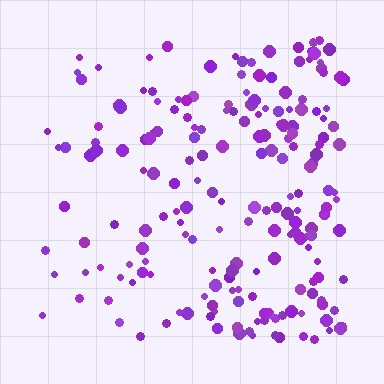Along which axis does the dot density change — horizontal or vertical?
Horizontal.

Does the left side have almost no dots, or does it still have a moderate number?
Still a moderate number, just noticeably fewer than the right.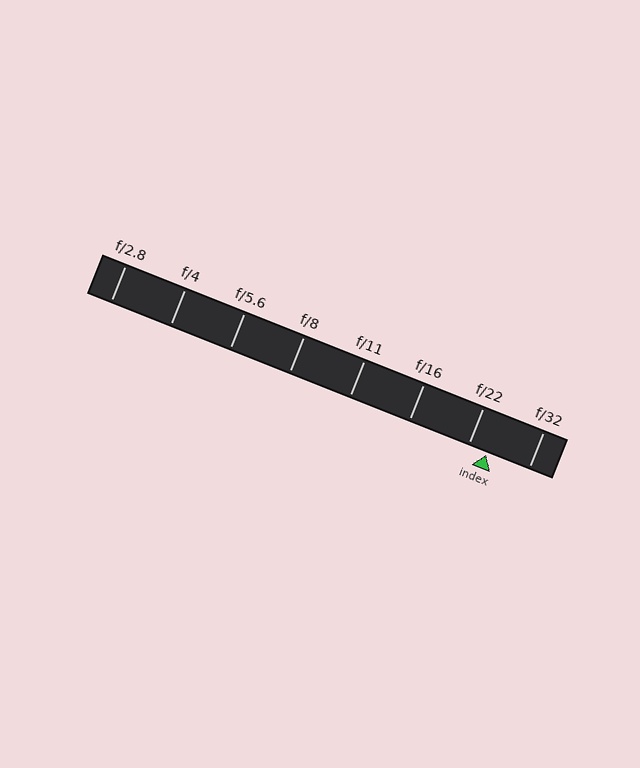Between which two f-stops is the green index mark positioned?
The index mark is between f/22 and f/32.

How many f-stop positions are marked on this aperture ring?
There are 8 f-stop positions marked.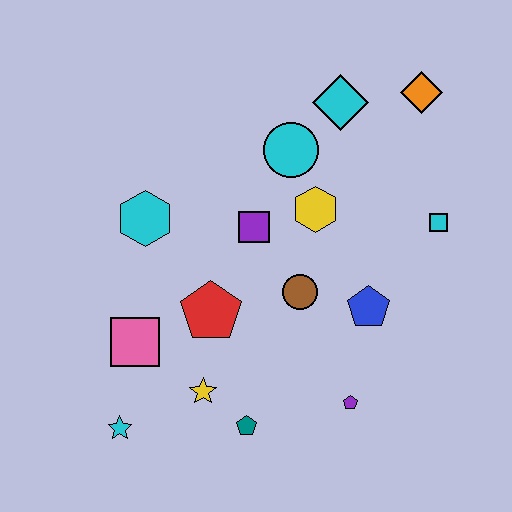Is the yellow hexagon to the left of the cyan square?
Yes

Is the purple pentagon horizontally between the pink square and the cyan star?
No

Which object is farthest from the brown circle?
The orange diamond is farthest from the brown circle.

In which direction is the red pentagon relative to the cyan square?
The red pentagon is to the left of the cyan square.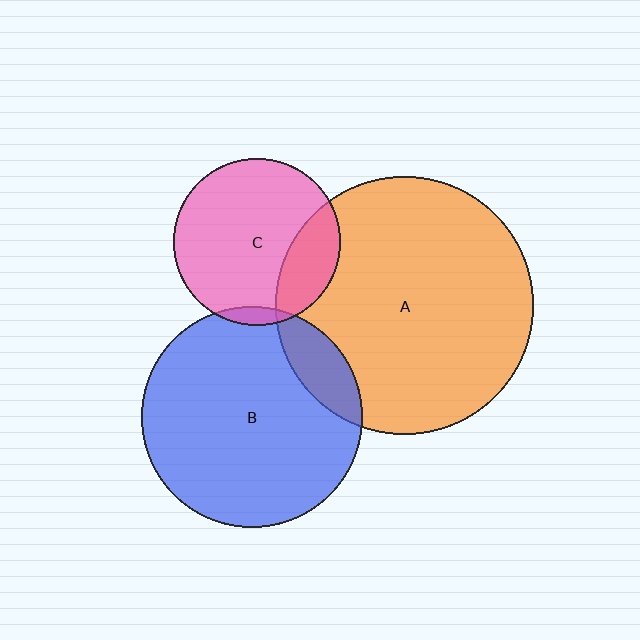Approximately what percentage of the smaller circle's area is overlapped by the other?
Approximately 5%.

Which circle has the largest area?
Circle A (orange).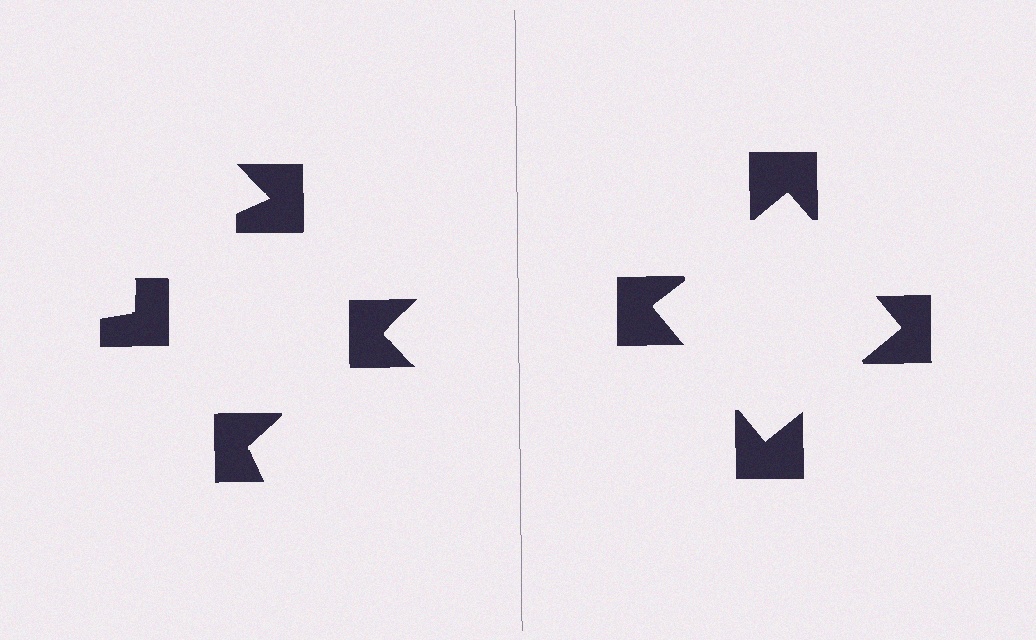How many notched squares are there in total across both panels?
8 — 4 on each side.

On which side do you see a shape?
An illusory square appears on the right side. On the left side the wedge cuts are rotated, so no coherent shape forms.